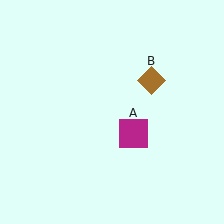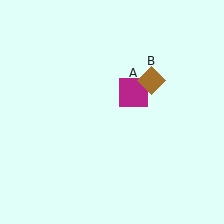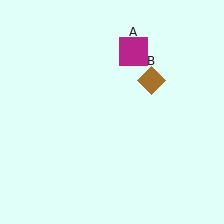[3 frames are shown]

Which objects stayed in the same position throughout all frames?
Brown diamond (object B) remained stationary.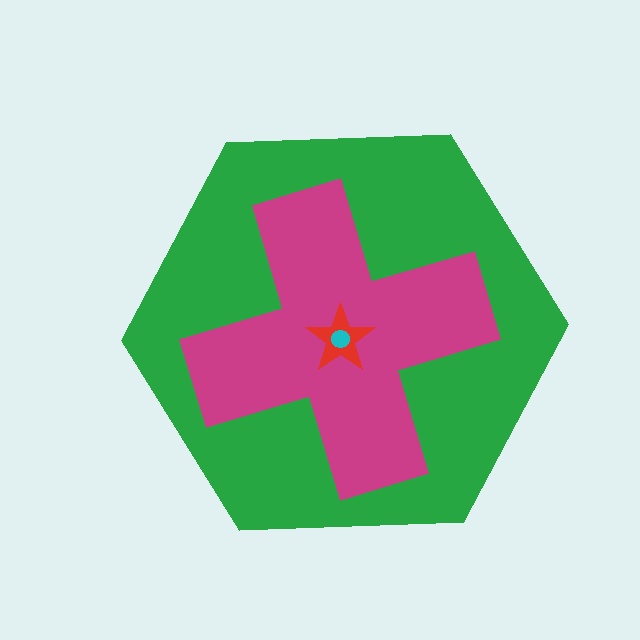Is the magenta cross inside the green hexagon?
Yes.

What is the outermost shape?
The green hexagon.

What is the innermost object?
The cyan circle.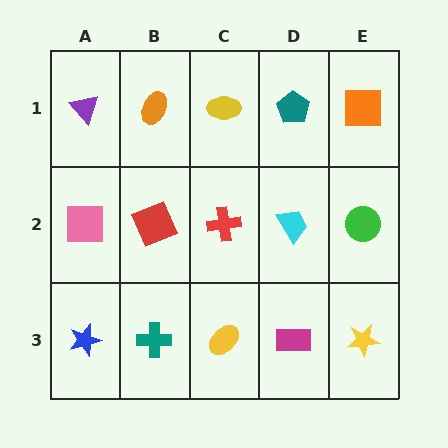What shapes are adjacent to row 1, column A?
A pink square (row 2, column A), an orange ellipse (row 1, column B).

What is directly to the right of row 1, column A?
An orange ellipse.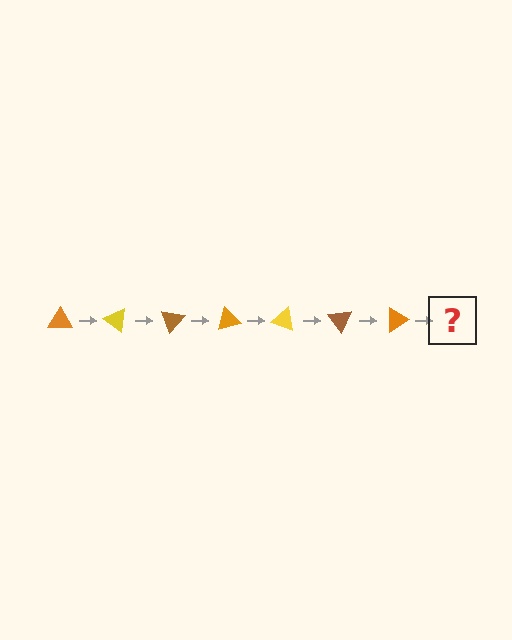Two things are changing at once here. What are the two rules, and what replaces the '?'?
The two rules are that it rotates 35 degrees each step and the color cycles through orange, yellow, and brown. The '?' should be a yellow triangle, rotated 245 degrees from the start.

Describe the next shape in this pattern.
It should be a yellow triangle, rotated 245 degrees from the start.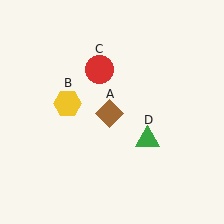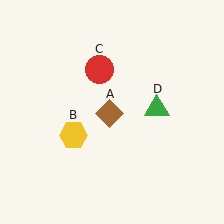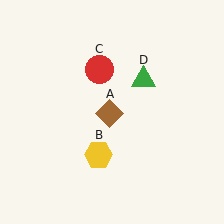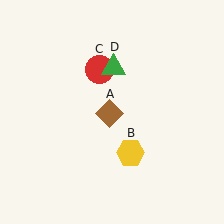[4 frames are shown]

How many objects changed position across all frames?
2 objects changed position: yellow hexagon (object B), green triangle (object D).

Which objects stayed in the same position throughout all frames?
Brown diamond (object A) and red circle (object C) remained stationary.